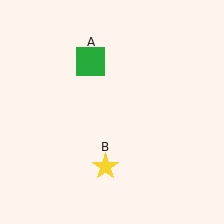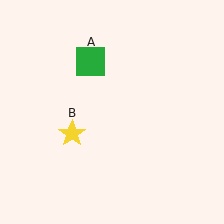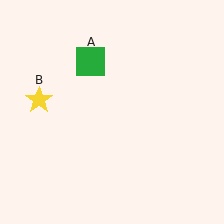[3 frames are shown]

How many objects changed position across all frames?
1 object changed position: yellow star (object B).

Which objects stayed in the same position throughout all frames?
Green square (object A) remained stationary.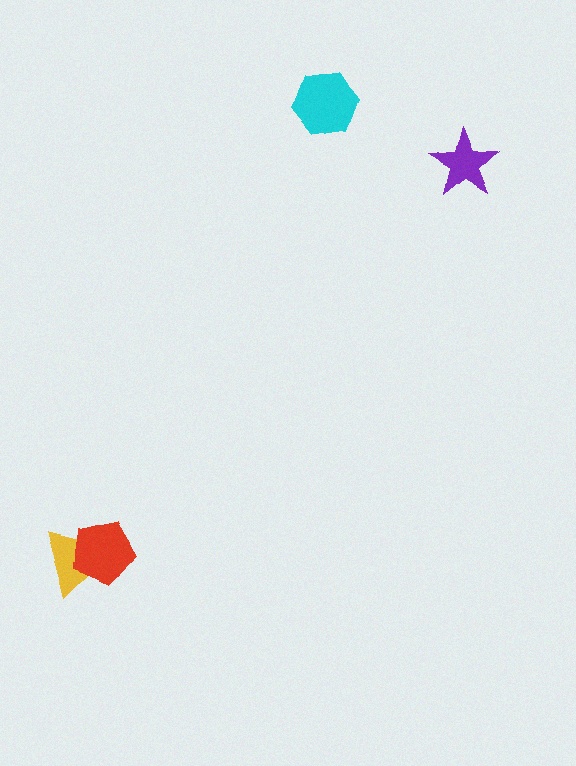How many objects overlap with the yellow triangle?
1 object overlaps with the yellow triangle.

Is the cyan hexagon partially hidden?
No, no other shape covers it.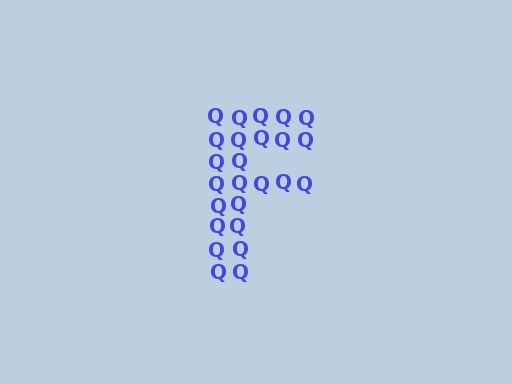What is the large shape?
The large shape is the letter F.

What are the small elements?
The small elements are letter Q's.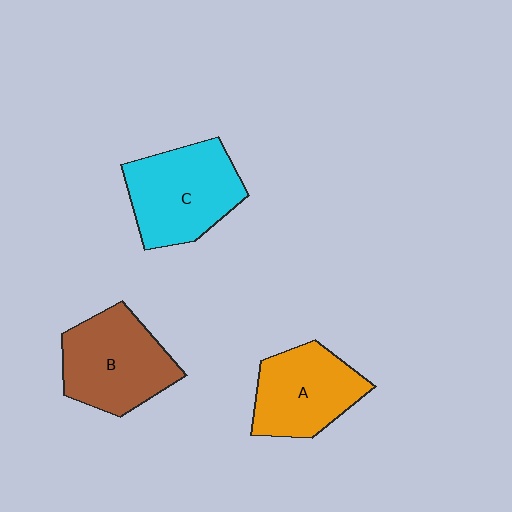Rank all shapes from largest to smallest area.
From largest to smallest: C (cyan), B (brown), A (orange).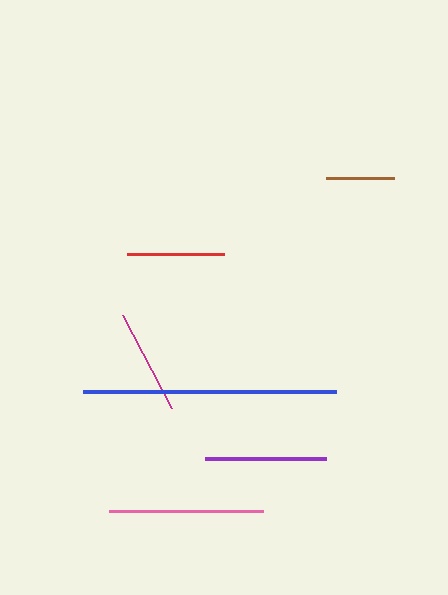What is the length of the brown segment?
The brown segment is approximately 68 pixels long.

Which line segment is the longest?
The blue line is the longest at approximately 254 pixels.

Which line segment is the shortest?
The brown line is the shortest at approximately 68 pixels.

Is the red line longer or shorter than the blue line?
The blue line is longer than the red line.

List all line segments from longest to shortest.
From longest to shortest: blue, pink, purple, magenta, red, brown.